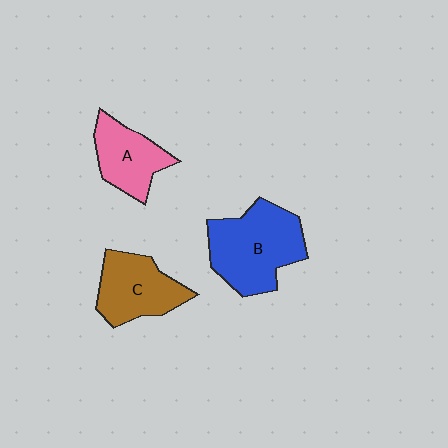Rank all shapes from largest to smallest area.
From largest to smallest: B (blue), C (brown), A (pink).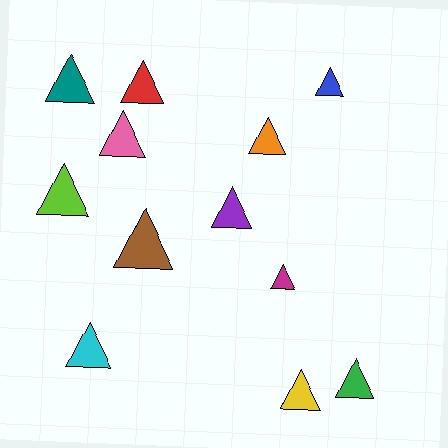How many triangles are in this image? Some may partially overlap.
There are 12 triangles.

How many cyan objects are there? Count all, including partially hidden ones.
There is 1 cyan object.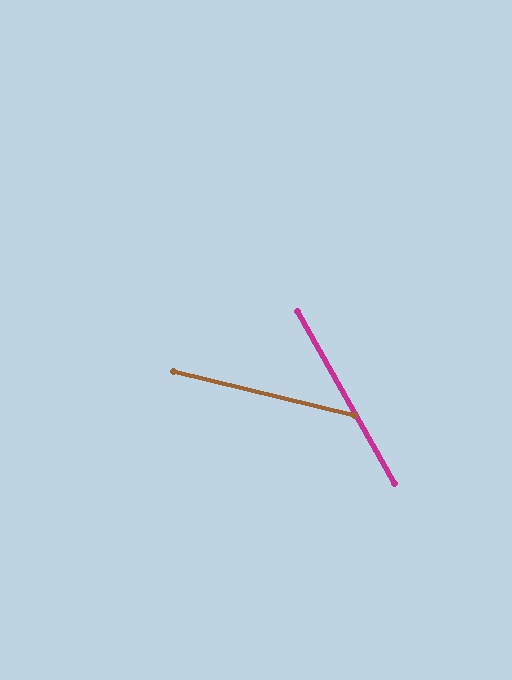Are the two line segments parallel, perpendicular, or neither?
Neither parallel nor perpendicular — they differ by about 47°.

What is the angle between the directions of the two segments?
Approximately 47 degrees.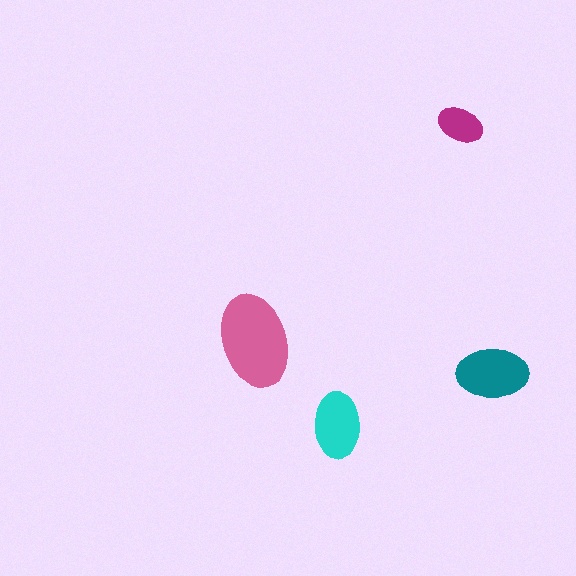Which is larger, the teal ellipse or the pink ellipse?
The pink one.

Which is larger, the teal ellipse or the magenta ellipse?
The teal one.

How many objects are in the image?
There are 4 objects in the image.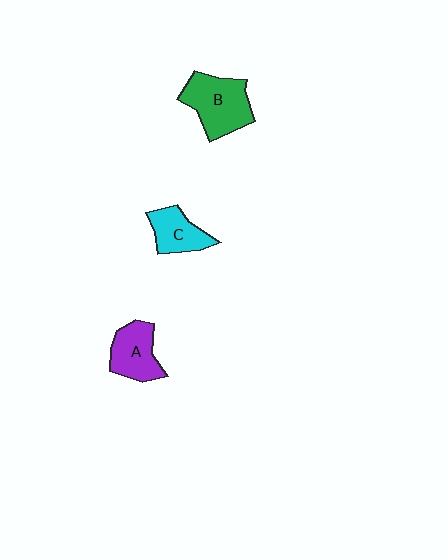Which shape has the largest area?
Shape B (green).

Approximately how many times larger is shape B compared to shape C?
Approximately 1.6 times.